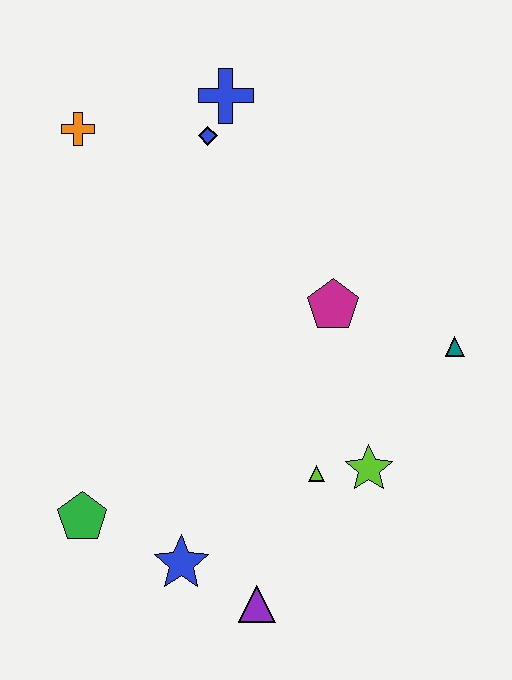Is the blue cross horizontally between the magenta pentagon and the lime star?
No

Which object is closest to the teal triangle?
The magenta pentagon is closest to the teal triangle.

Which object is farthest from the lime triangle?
The orange cross is farthest from the lime triangle.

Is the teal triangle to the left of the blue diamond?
No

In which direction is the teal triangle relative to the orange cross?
The teal triangle is to the right of the orange cross.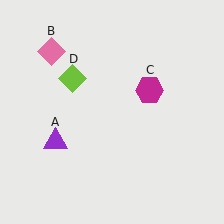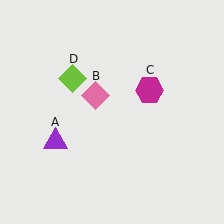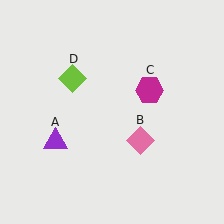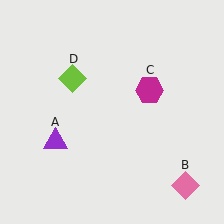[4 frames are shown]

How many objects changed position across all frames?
1 object changed position: pink diamond (object B).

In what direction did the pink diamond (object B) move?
The pink diamond (object B) moved down and to the right.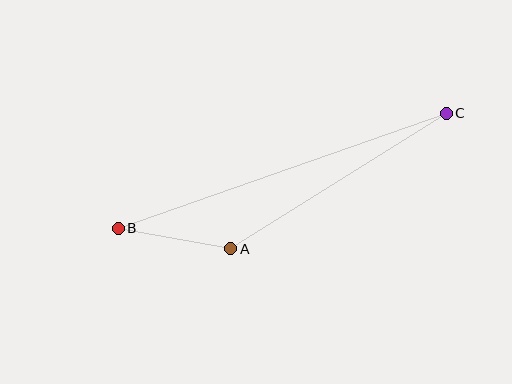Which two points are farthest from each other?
Points B and C are farthest from each other.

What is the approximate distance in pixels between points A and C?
The distance between A and C is approximately 255 pixels.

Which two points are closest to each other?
Points A and B are closest to each other.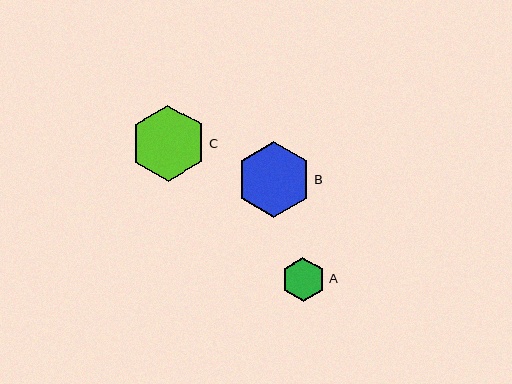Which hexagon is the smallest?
Hexagon A is the smallest with a size of approximately 44 pixels.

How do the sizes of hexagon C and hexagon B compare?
Hexagon C and hexagon B are approximately the same size.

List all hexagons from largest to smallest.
From largest to smallest: C, B, A.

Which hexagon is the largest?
Hexagon C is the largest with a size of approximately 76 pixels.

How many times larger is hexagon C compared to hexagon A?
Hexagon C is approximately 1.7 times the size of hexagon A.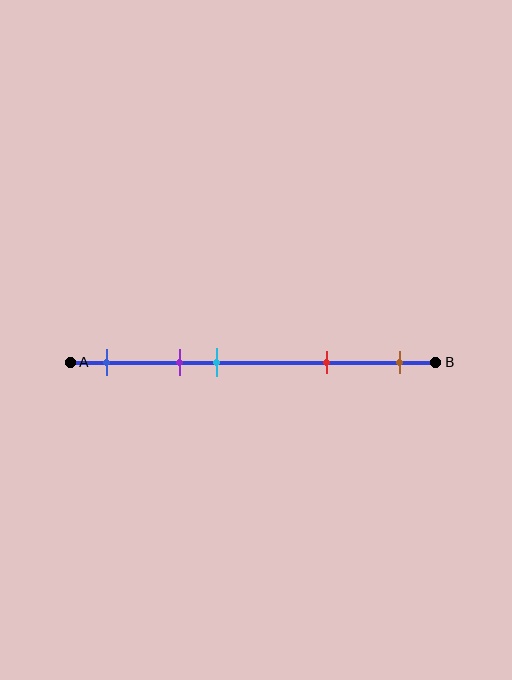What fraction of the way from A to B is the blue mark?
The blue mark is approximately 10% (0.1) of the way from A to B.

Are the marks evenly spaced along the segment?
No, the marks are not evenly spaced.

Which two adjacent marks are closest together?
The purple and cyan marks are the closest adjacent pair.